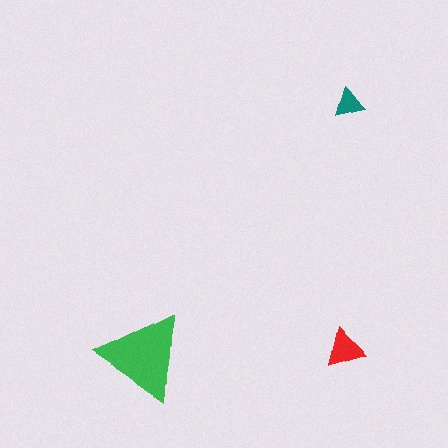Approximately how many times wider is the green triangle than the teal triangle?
About 3 times wider.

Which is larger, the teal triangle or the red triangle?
The red one.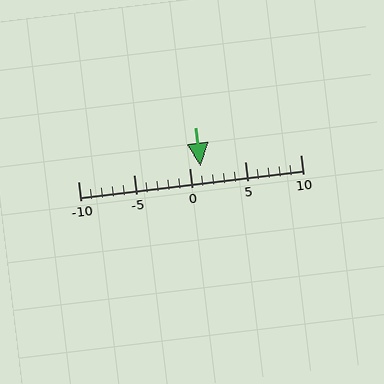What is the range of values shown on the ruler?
The ruler shows values from -10 to 10.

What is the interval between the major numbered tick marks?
The major tick marks are spaced 5 units apart.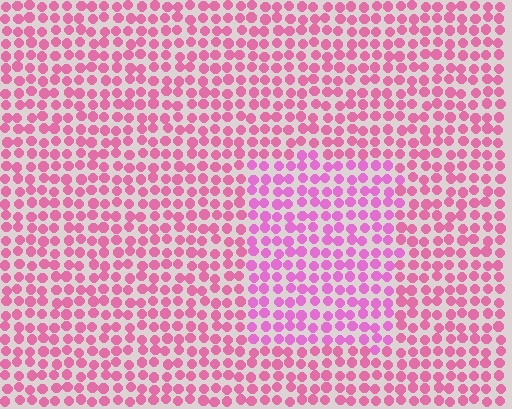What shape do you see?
I see a rectangle.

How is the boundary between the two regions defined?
The boundary is defined purely by a slight shift in hue (about 21 degrees). Spacing, size, and orientation are identical on both sides.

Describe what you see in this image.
The image is filled with small pink elements in a uniform arrangement. A rectangle-shaped region is visible where the elements are tinted to a slightly different hue, forming a subtle color boundary.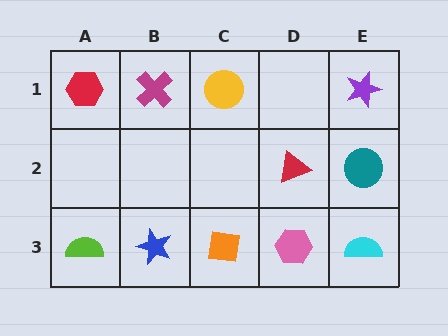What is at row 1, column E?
A purple star.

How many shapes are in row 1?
4 shapes.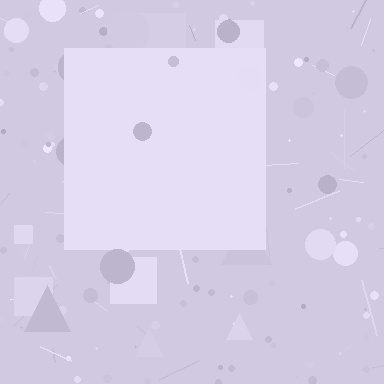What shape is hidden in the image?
A square is hidden in the image.